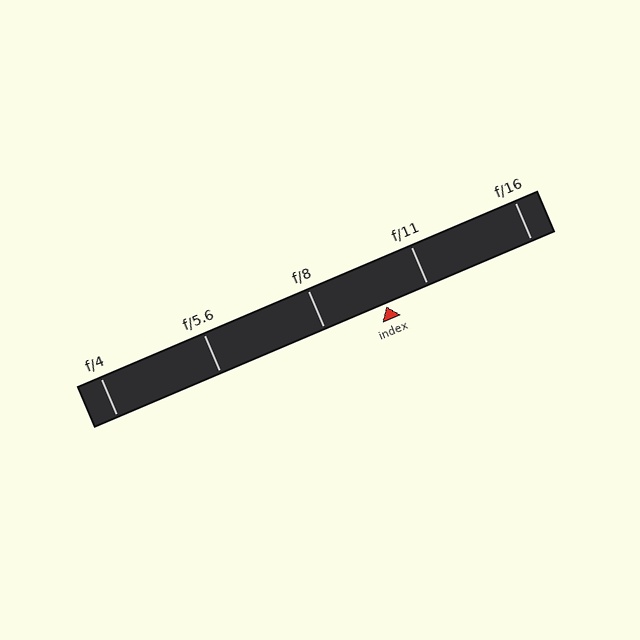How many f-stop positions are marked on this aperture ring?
There are 5 f-stop positions marked.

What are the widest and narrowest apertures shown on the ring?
The widest aperture shown is f/4 and the narrowest is f/16.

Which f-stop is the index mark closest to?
The index mark is closest to f/11.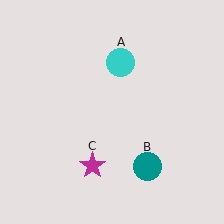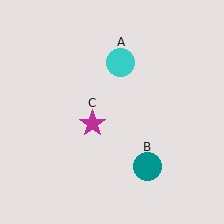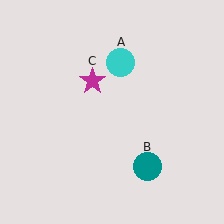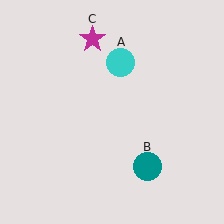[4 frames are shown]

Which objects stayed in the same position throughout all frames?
Cyan circle (object A) and teal circle (object B) remained stationary.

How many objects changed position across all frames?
1 object changed position: magenta star (object C).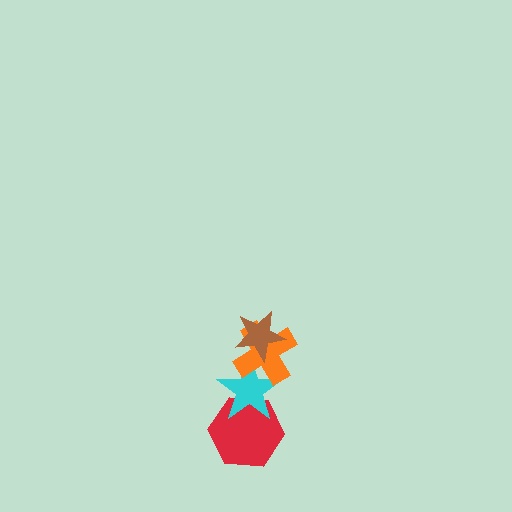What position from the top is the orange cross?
The orange cross is 2nd from the top.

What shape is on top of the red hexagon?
The cyan star is on top of the red hexagon.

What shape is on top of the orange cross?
The brown star is on top of the orange cross.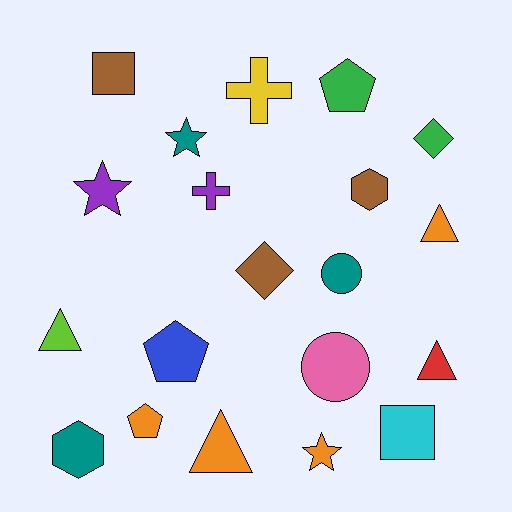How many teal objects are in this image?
There are 3 teal objects.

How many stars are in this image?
There are 3 stars.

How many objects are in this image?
There are 20 objects.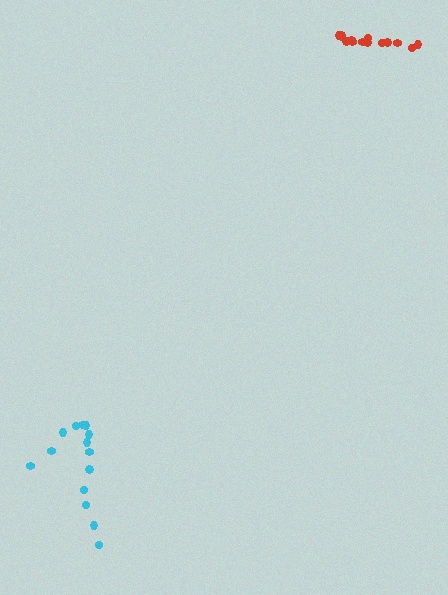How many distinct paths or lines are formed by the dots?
There are 2 distinct paths.